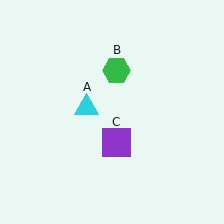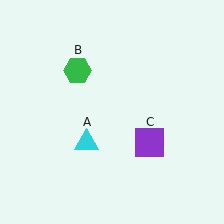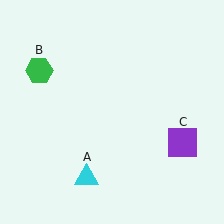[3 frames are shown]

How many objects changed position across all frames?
3 objects changed position: cyan triangle (object A), green hexagon (object B), purple square (object C).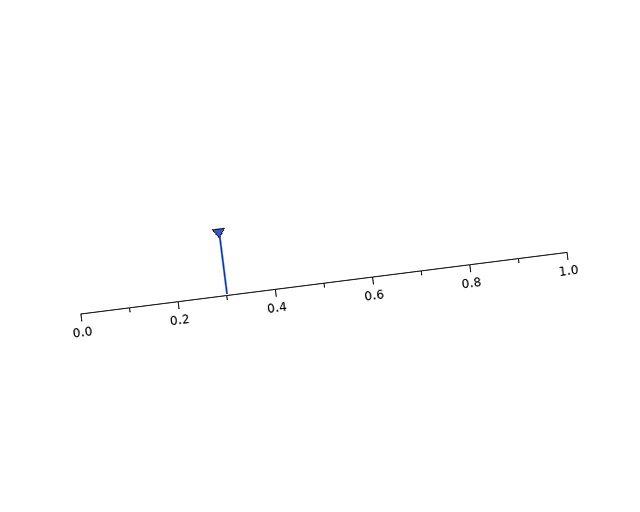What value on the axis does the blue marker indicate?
The marker indicates approximately 0.3.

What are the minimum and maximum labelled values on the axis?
The axis runs from 0.0 to 1.0.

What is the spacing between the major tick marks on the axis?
The major ticks are spaced 0.2 apart.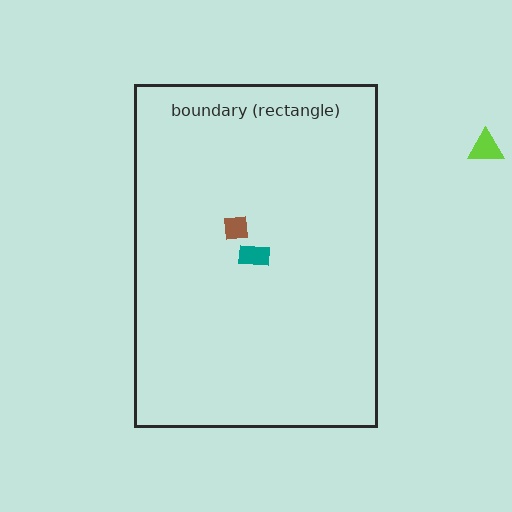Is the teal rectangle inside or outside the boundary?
Inside.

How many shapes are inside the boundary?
2 inside, 1 outside.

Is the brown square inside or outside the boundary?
Inside.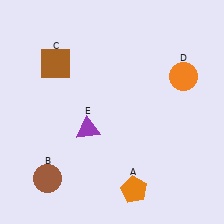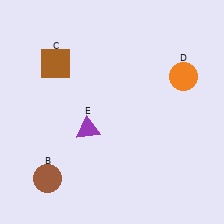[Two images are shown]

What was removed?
The orange pentagon (A) was removed in Image 2.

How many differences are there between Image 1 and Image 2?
There is 1 difference between the two images.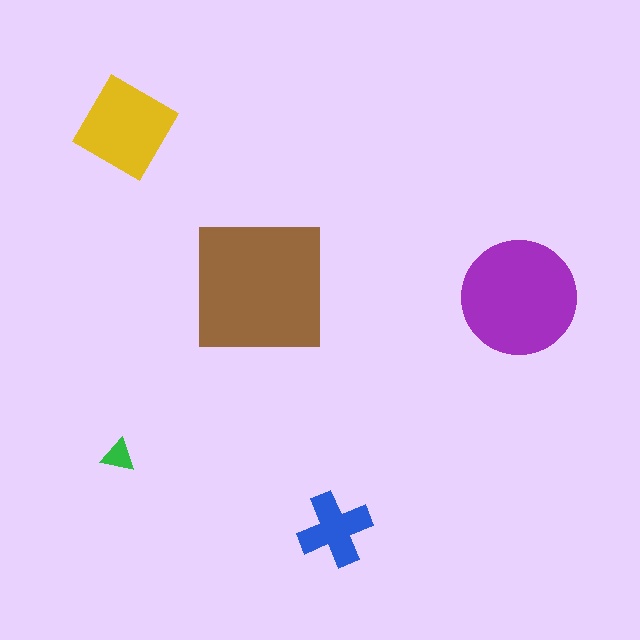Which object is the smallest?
The green triangle.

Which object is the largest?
The brown square.